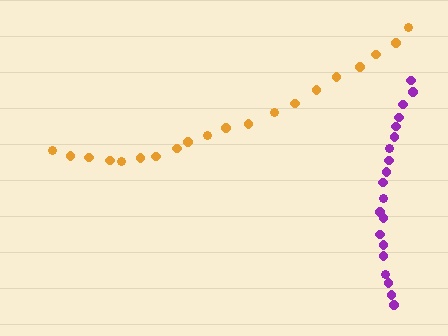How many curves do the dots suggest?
There are 2 distinct paths.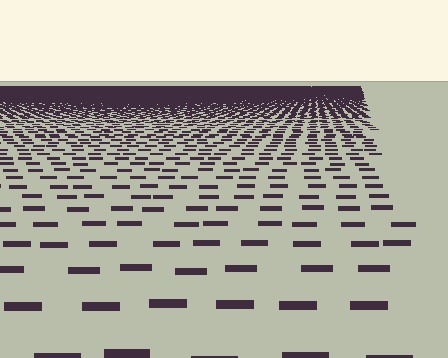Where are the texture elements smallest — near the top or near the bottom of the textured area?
Near the top.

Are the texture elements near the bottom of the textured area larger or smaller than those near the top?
Larger. Near the bottom, elements are closer to the viewer and appear at a bigger on-screen size.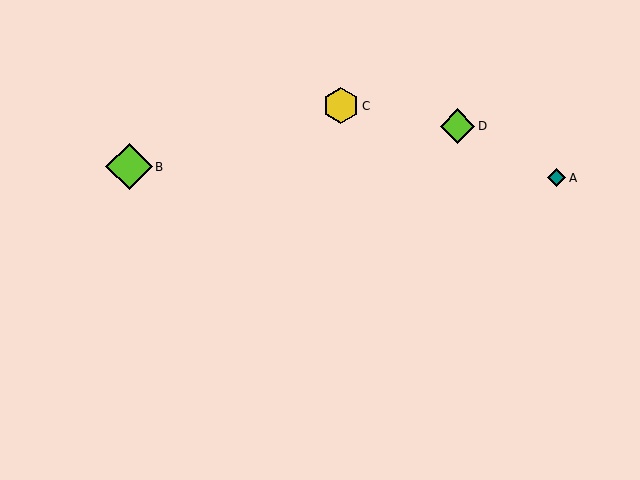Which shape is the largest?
The lime diamond (labeled B) is the largest.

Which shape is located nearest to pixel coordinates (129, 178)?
The lime diamond (labeled B) at (129, 167) is nearest to that location.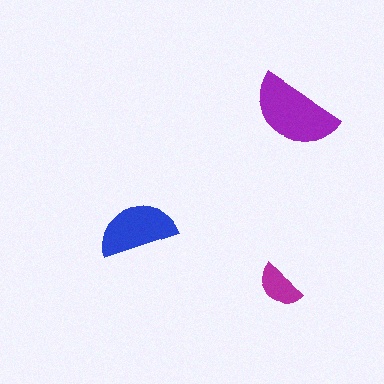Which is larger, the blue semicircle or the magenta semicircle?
The blue one.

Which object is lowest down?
The magenta semicircle is bottommost.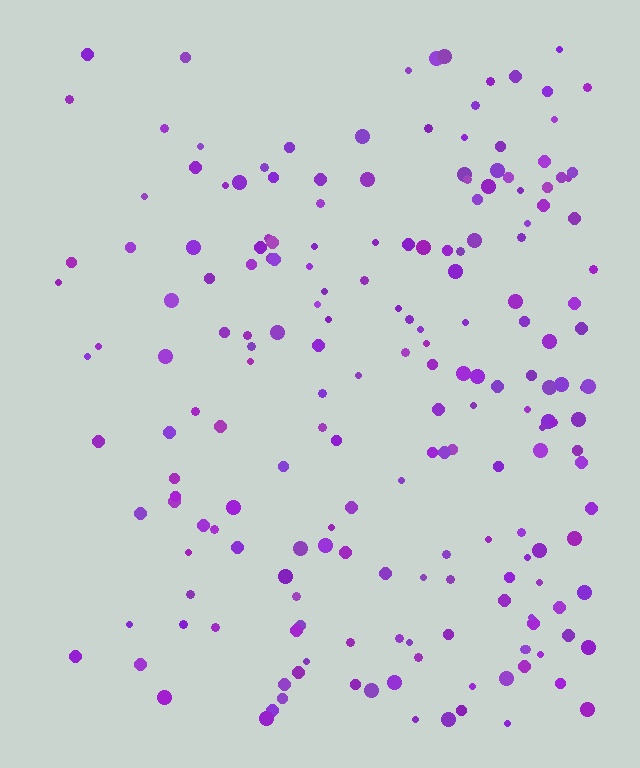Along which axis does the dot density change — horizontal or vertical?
Horizontal.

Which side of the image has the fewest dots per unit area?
The left.